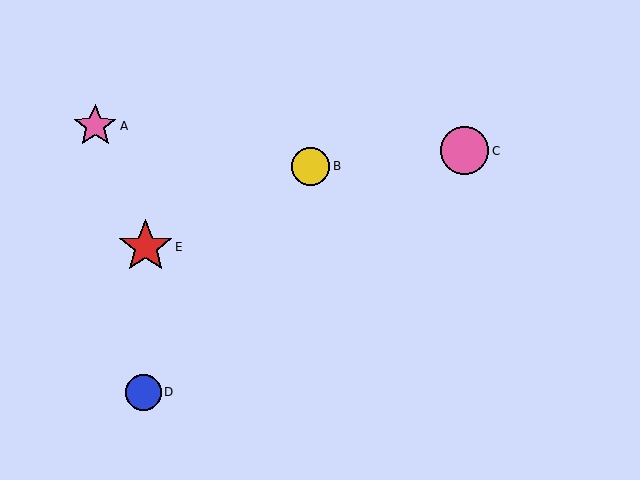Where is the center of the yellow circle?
The center of the yellow circle is at (311, 166).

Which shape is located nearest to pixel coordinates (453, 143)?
The pink circle (labeled C) at (465, 151) is nearest to that location.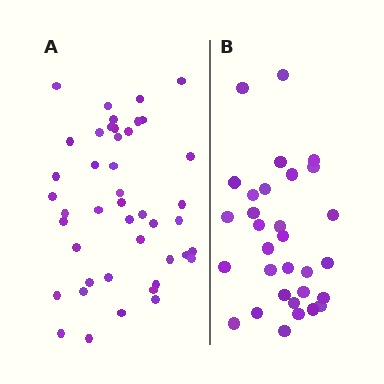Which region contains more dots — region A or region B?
Region A (the left region) has more dots.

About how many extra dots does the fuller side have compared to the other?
Region A has approximately 15 more dots than region B.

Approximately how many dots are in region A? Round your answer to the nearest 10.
About 40 dots. (The exact count is 44, which rounds to 40.)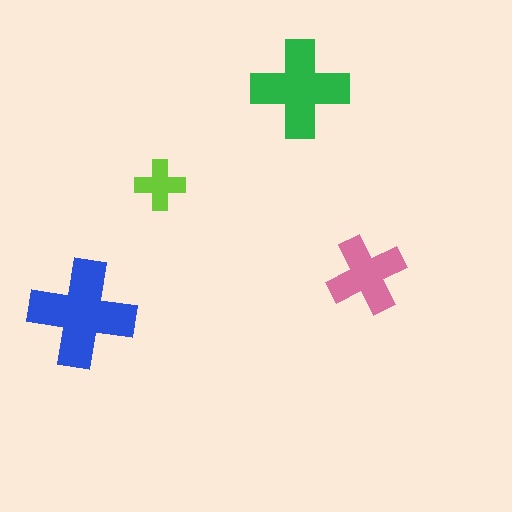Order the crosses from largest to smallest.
the blue one, the green one, the pink one, the lime one.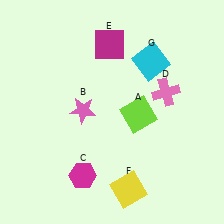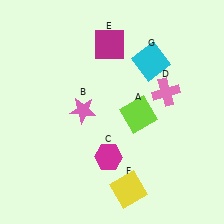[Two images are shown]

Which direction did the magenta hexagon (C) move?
The magenta hexagon (C) moved right.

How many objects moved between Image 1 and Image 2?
1 object moved between the two images.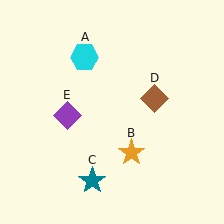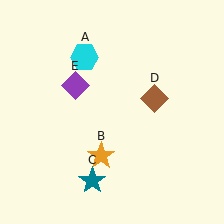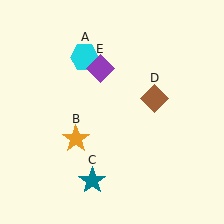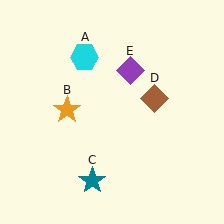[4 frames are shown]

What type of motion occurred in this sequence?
The orange star (object B), purple diamond (object E) rotated clockwise around the center of the scene.